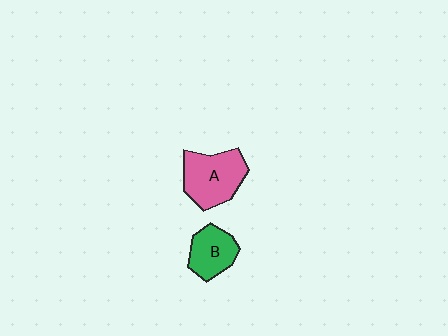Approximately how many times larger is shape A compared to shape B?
Approximately 1.5 times.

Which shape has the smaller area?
Shape B (green).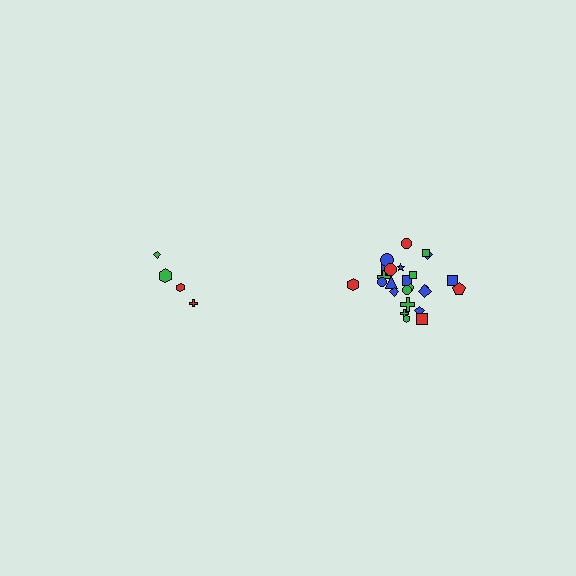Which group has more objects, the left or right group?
The right group.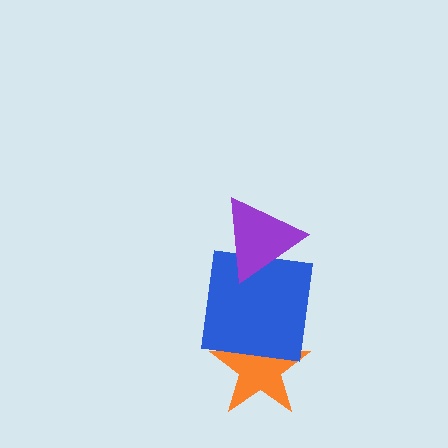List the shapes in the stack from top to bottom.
From top to bottom: the purple triangle, the blue square, the orange star.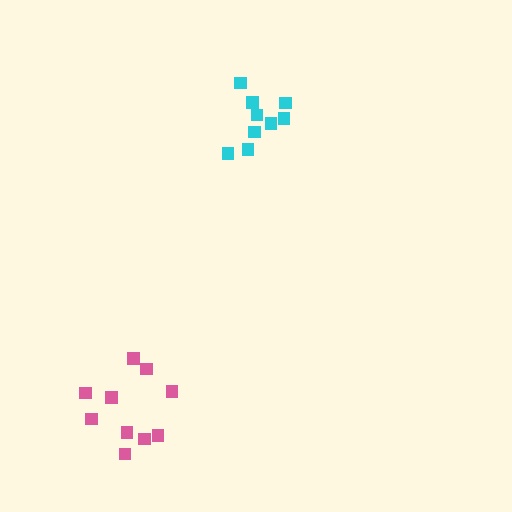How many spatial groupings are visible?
There are 2 spatial groupings.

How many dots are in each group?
Group 1: 9 dots, Group 2: 10 dots (19 total).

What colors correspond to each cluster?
The clusters are colored: cyan, pink.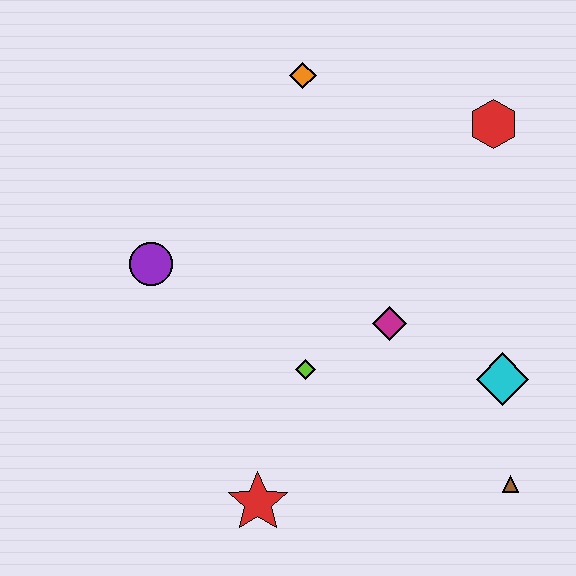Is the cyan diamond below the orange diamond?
Yes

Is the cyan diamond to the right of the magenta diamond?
Yes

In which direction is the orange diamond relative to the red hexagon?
The orange diamond is to the left of the red hexagon.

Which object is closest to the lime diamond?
The magenta diamond is closest to the lime diamond.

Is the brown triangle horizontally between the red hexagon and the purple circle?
No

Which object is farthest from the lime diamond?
The red hexagon is farthest from the lime diamond.